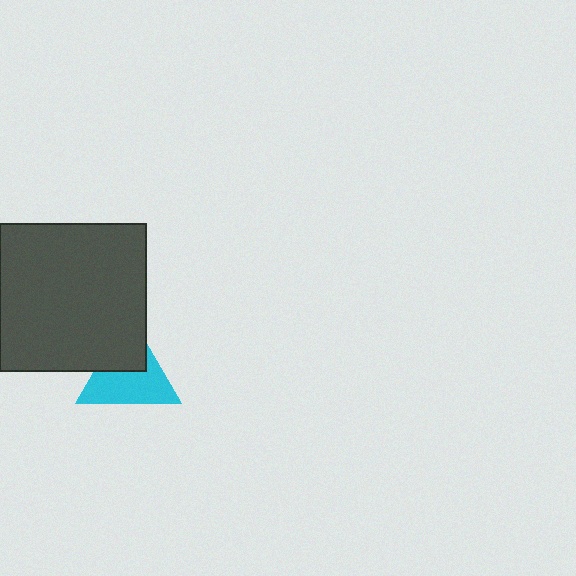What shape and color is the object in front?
The object in front is a dark gray square.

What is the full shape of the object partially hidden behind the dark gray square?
The partially hidden object is a cyan triangle.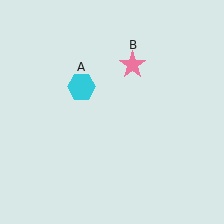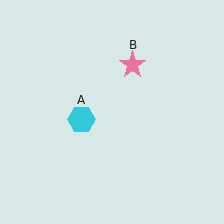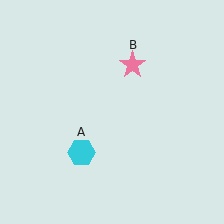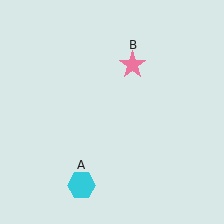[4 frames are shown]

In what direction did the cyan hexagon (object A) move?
The cyan hexagon (object A) moved down.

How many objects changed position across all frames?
1 object changed position: cyan hexagon (object A).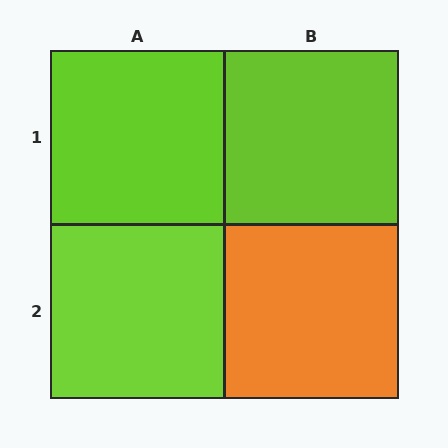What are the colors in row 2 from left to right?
Lime, orange.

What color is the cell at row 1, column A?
Lime.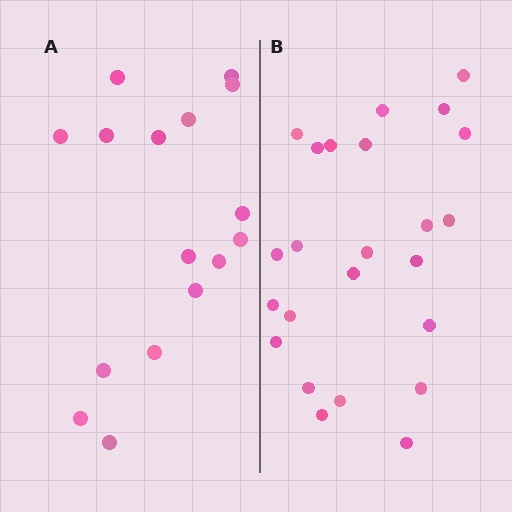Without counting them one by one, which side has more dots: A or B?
Region B (the right region) has more dots.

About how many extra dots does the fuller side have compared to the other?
Region B has roughly 8 or so more dots than region A.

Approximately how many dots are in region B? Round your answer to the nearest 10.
About 20 dots. (The exact count is 24, which rounds to 20.)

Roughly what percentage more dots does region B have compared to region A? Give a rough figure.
About 50% more.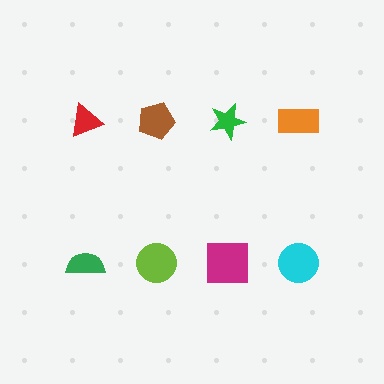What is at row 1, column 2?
A brown pentagon.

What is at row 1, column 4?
An orange rectangle.